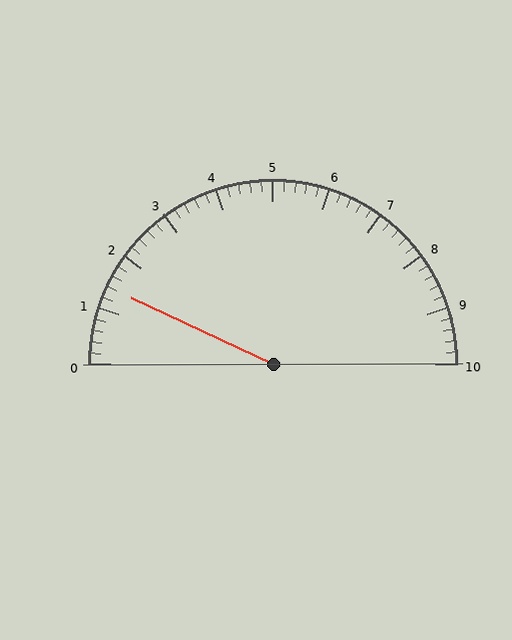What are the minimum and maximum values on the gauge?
The gauge ranges from 0 to 10.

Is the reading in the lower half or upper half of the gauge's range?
The reading is in the lower half of the range (0 to 10).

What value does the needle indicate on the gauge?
The needle indicates approximately 1.4.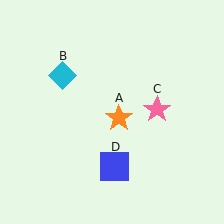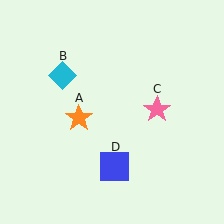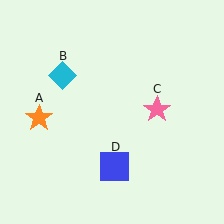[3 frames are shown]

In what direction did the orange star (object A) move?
The orange star (object A) moved left.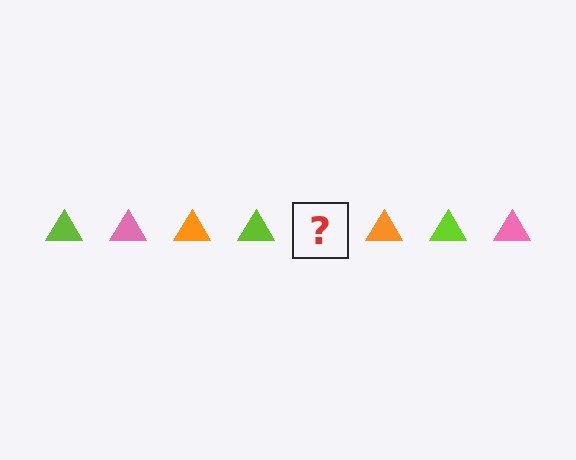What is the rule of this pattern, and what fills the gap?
The rule is that the pattern cycles through lime, pink, orange triangles. The gap should be filled with a pink triangle.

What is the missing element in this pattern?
The missing element is a pink triangle.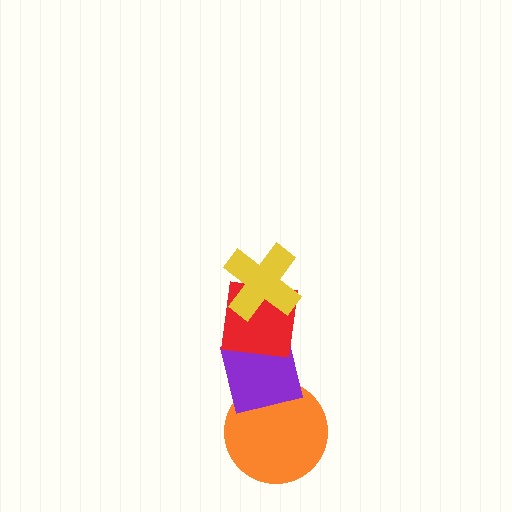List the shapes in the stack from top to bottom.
From top to bottom: the yellow cross, the red square, the purple square, the orange circle.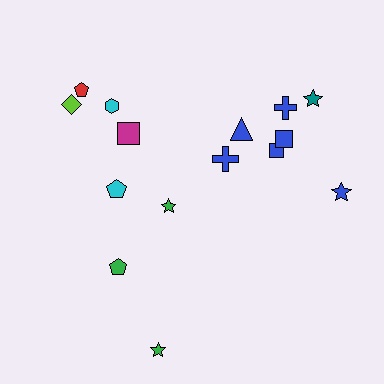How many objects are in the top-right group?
There are 7 objects.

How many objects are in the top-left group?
There are 5 objects.